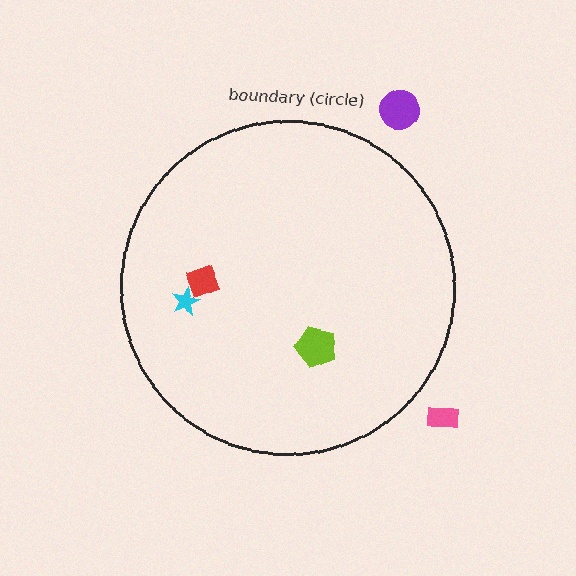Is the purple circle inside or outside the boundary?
Outside.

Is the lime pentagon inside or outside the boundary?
Inside.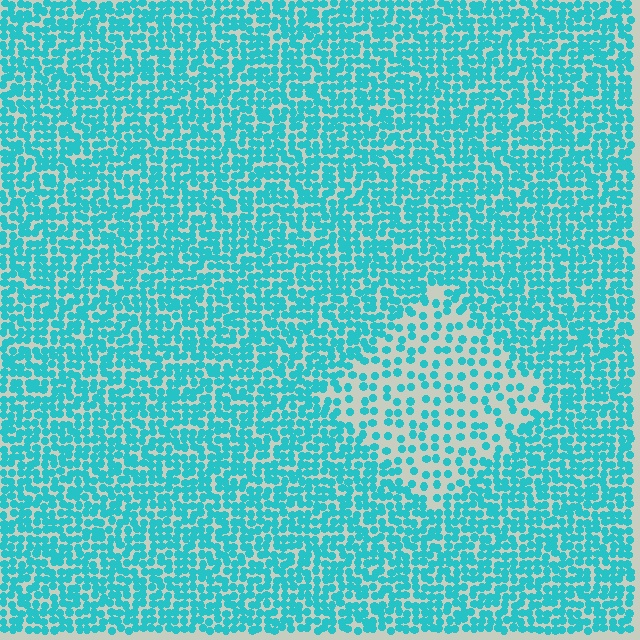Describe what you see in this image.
The image contains small cyan elements arranged at two different densities. A diamond-shaped region is visible where the elements are less densely packed than the surrounding area.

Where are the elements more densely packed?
The elements are more densely packed outside the diamond boundary.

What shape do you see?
I see a diamond.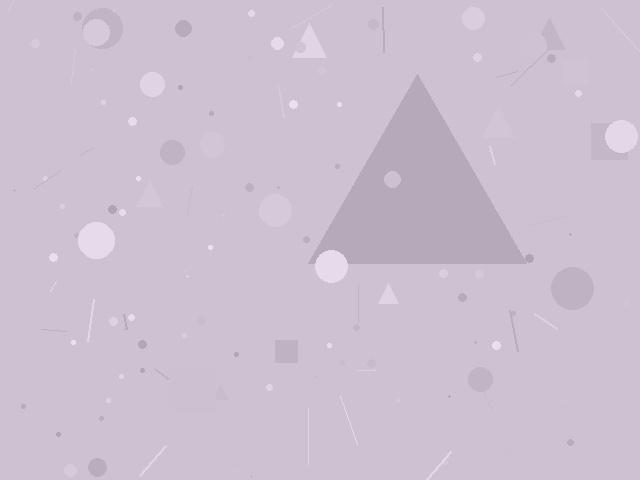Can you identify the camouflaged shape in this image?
The camouflaged shape is a triangle.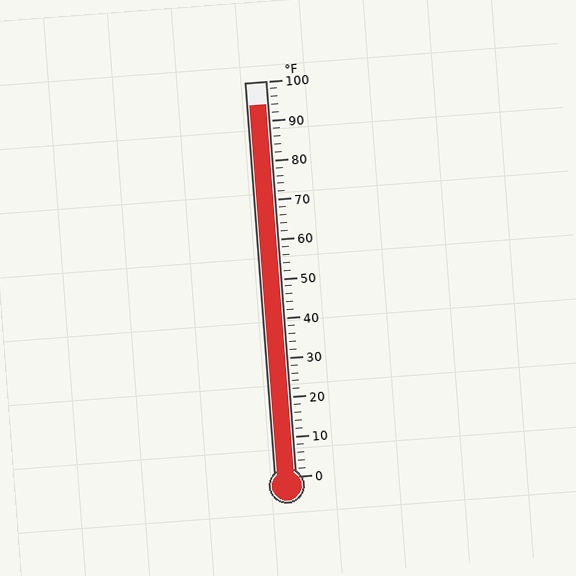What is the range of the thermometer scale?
The thermometer scale ranges from 0°F to 100°F.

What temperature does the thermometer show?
The thermometer shows approximately 94°F.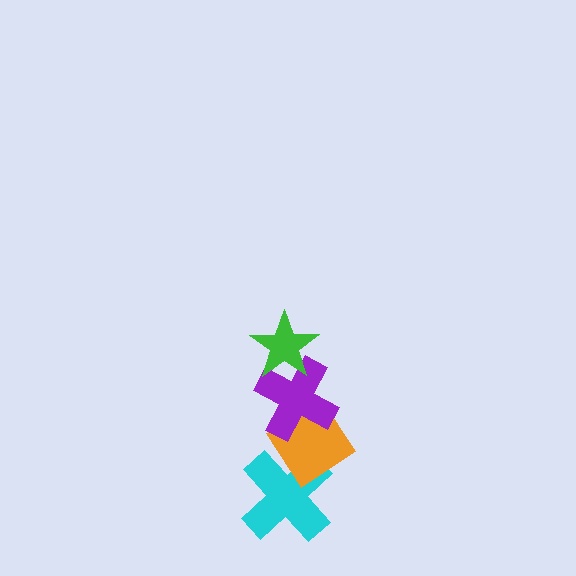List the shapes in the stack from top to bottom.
From top to bottom: the green star, the purple cross, the orange diamond, the cyan cross.